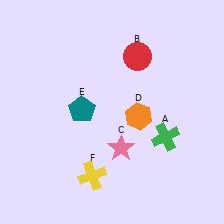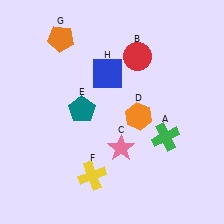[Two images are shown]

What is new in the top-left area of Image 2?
A blue square (H) was added in the top-left area of Image 2.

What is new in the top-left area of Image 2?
An orange pentagon (G) was added in the top-left area of Image 2.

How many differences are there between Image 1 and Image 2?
There are 2 differences between the two images.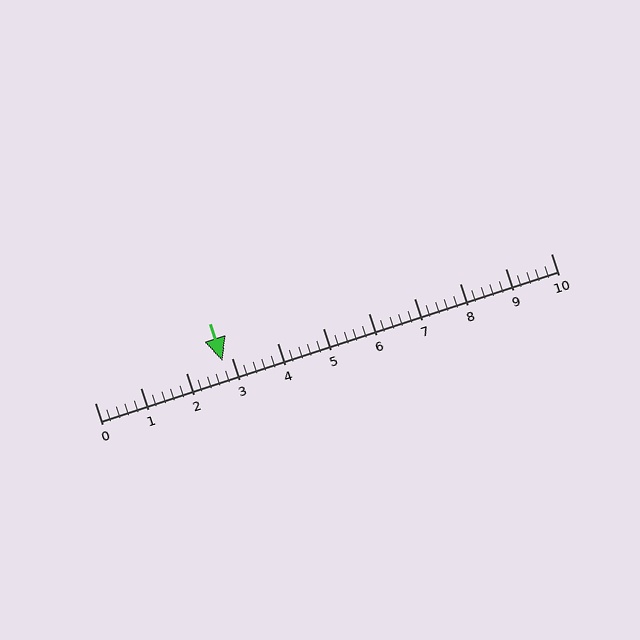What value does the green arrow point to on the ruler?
The green arrow points to approximately 2.8.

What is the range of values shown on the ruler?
The ruler shows values from 0 to 10.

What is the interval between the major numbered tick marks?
The major tick marks are spaced 1 units apart.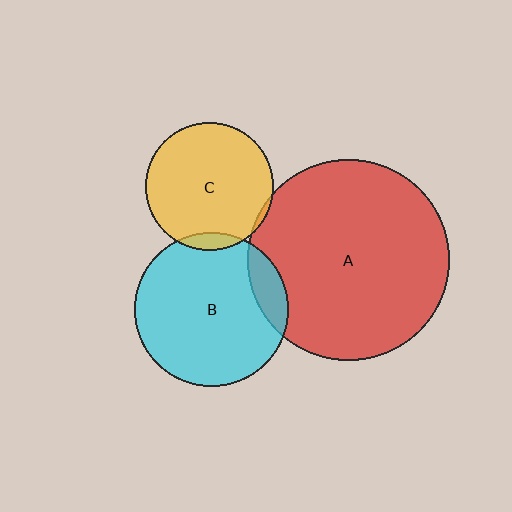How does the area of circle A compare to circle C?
Approximately 2.5 times.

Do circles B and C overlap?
Yes.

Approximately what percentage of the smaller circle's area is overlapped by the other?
Approximately 5%.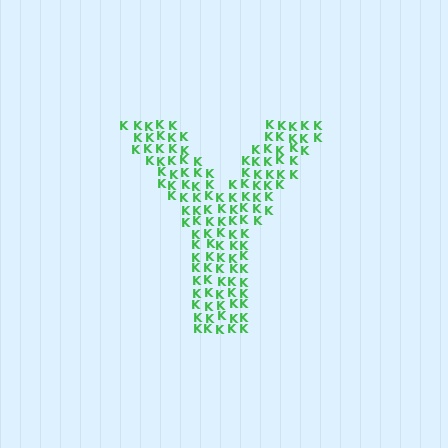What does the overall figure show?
The overall figure shows the letter Y.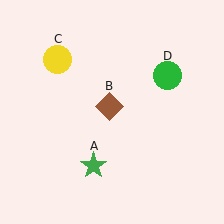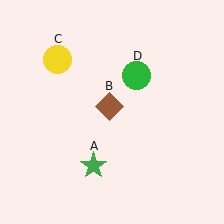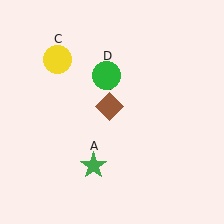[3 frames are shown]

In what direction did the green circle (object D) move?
The green circle (object D) moved left.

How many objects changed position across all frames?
1 object changed position: green circle (object D).